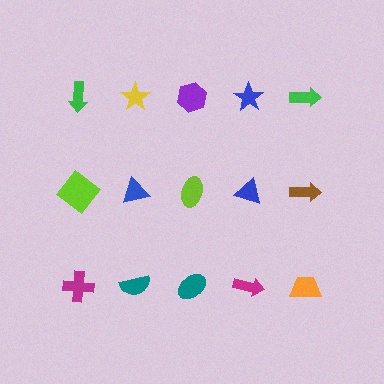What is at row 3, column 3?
A teal ellipse.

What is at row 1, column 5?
A green arrow.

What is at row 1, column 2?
A yellow star.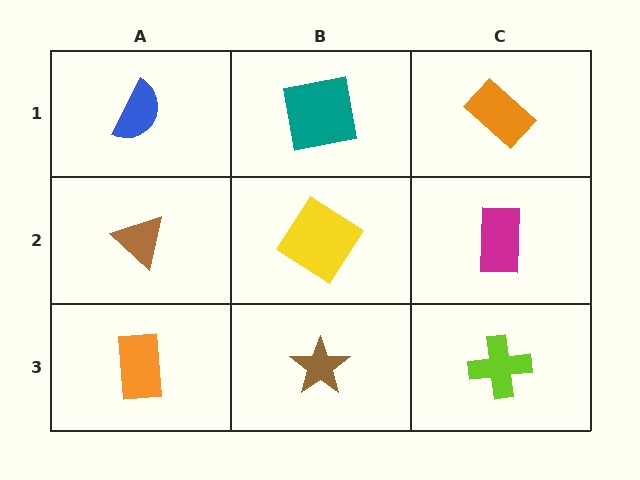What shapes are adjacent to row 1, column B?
A yellow diamond (row 2, column B), a blue semicircle (row 1, column A), an orange rectangle (row 1, column C).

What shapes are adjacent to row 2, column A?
A blue semicircle (row 1, column A), an orange rectangle (row 3, column A), a yellow diamond (row 2, column B).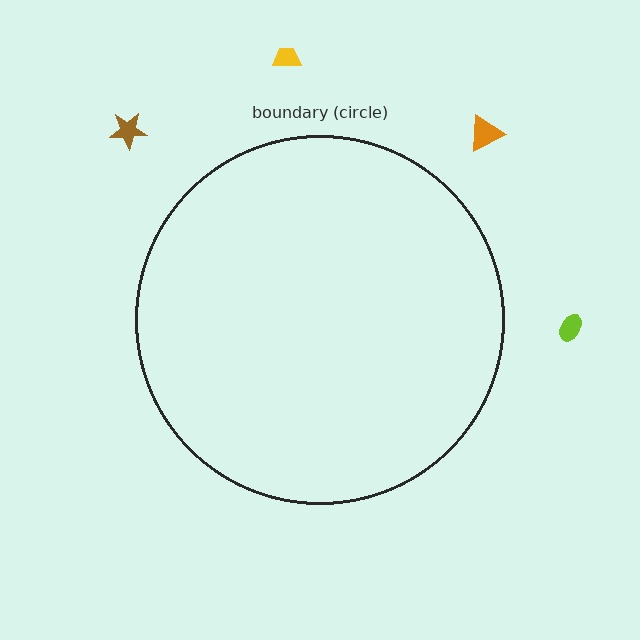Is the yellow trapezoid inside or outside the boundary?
Outside.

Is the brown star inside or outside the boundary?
Outside.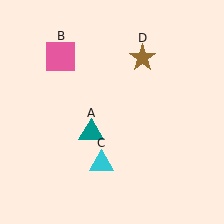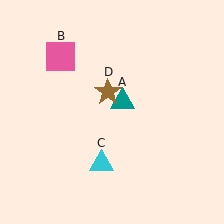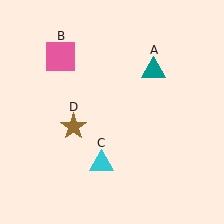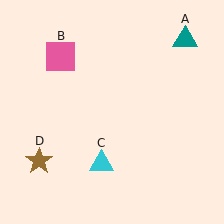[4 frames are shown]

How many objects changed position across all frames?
2 objects changed position: teal triangle (object A), brown star (object D).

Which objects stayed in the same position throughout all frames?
Pink square (object B) and cyan triangle (object C) remained stationary.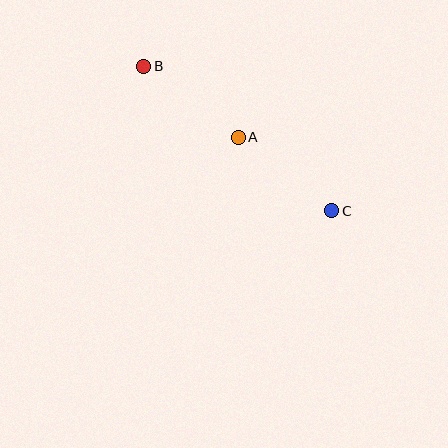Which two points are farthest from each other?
Points B and C are farthest from each other.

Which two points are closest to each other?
Points A and B are closest to each other.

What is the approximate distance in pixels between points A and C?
The distance between A and C is approximately 119 pixels.